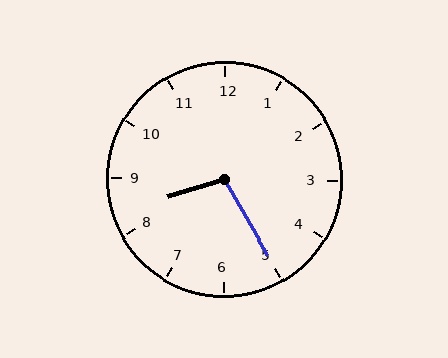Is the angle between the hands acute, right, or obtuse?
It is obtuse.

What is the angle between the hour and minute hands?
Approximately 102 degrees.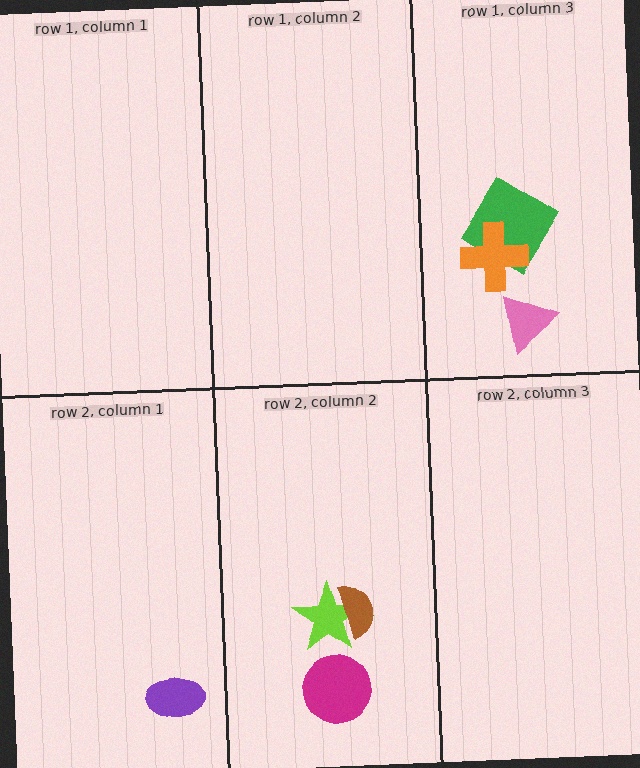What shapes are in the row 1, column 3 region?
The green diamond, the pink triangle, the orange cross.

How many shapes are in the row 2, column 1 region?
1.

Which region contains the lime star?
The row 2, column 2 region.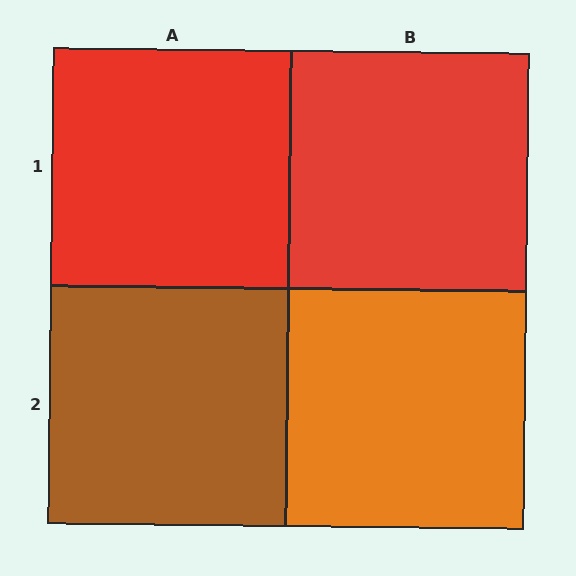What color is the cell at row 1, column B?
Red.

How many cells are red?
2 cells are red.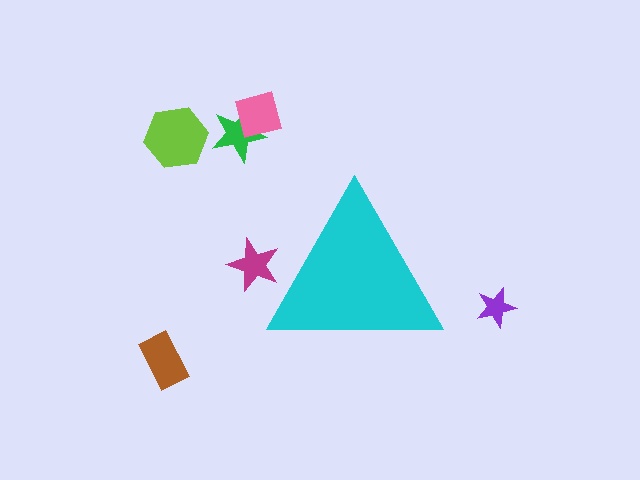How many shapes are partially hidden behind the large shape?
1 shape is partially hidden.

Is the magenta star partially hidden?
Yes, the magenta star is partially hidden behind the cyan triangle.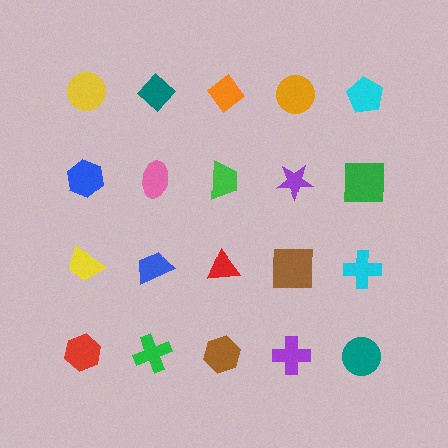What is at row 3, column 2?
A blue trapezoid.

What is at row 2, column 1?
A blue hexagon.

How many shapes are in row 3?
5 shapes.